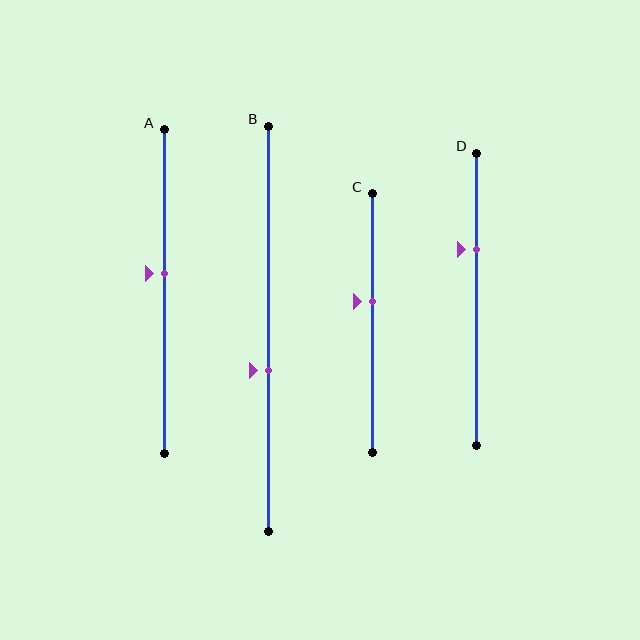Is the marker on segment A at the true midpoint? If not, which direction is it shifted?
No, the marker on segment A is shifted upward by about 6% of the segment length.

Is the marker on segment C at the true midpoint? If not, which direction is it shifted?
No, the marker on segment C is shifted upward by about 8% of the segment length.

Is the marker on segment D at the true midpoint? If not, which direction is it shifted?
No, the marker on segment D is shifted upward by about 17% of the segment length.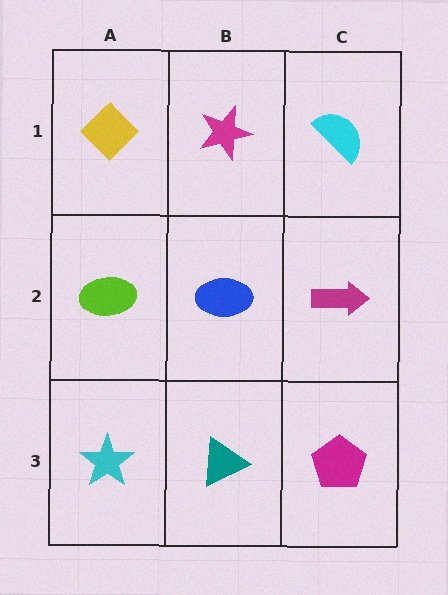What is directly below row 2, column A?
A cyan star.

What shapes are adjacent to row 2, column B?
A magenta star (row 1, column B), a teal triangle (row 3, column B), a lime ellipse (row 2, column A), a magenta arrow (row 2, column C).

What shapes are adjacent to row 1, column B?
A blue ellipse (row 2, column B), a yellow diamond (row 1, column A), a cyan semicircle (row 1, column C).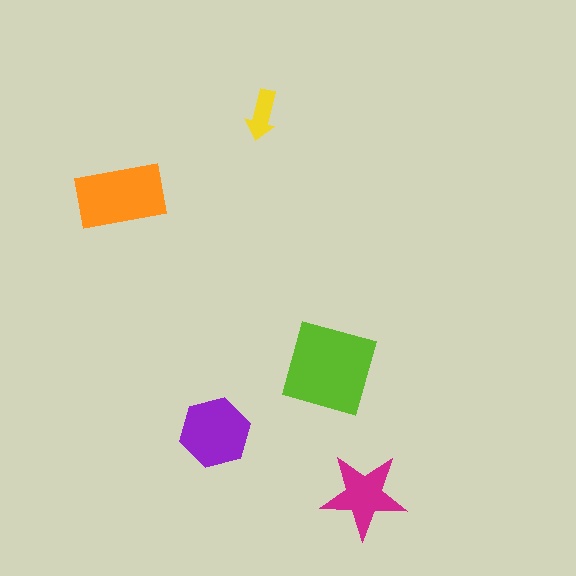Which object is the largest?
The lime diamond.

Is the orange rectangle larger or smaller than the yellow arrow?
Larger.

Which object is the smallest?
The yellow arrow.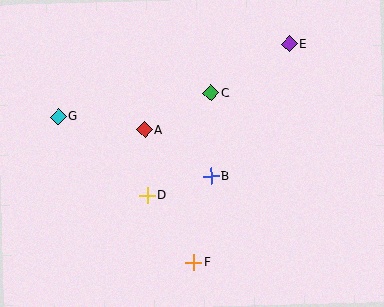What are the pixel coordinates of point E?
Point E is at (289, 44).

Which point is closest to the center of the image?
Point B at (211, 176) is closest to the center.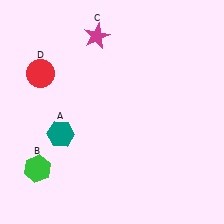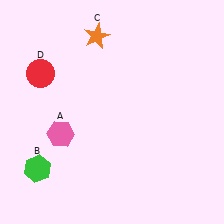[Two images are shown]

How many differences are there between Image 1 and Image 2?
There are 2 differences between the two images.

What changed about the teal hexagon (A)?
In Image 1, A is teal. In Image 2, it changed to pink.